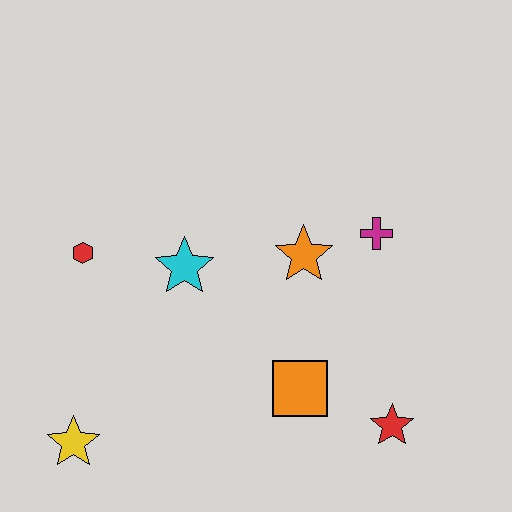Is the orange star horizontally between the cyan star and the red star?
Yes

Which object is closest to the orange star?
The magenta cross is closest to the orange star.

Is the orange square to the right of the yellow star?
Yes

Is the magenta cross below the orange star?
No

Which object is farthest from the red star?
The red hexagon is farthest from the red star.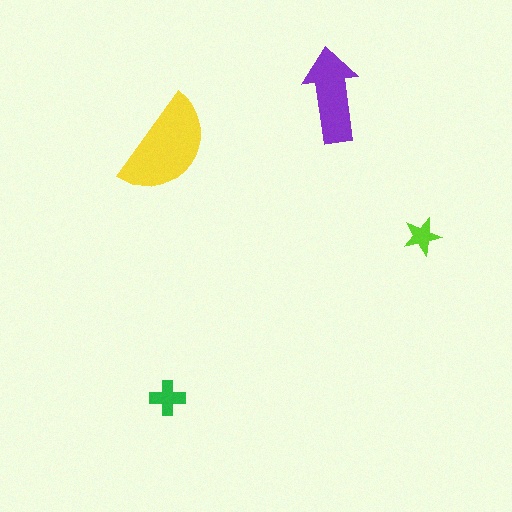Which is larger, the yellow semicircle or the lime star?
The yellow semicircle.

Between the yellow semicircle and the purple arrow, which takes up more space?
The yellow semicircle.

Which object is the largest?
The yellow semicircle.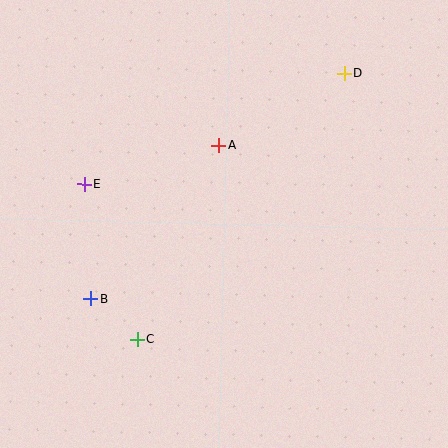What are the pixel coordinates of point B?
Point B is at (91, 298).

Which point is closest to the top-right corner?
Point D is closest to the top-right corner.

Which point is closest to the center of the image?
Point A at (219, 145) is closest to the center.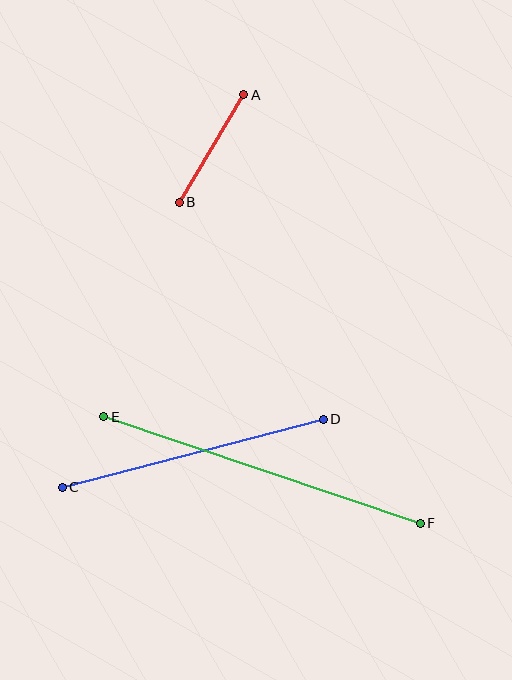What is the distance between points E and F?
The distance is approximately 334 pixels.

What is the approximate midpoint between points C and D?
The midpoint is at approximately (193, 453) pixels.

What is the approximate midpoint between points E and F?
The midpoint is at approximately (262, 470) pixels.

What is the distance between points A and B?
The distance is approximately 126 pixels.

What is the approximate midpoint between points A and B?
The midpoint is at approximately (211, 149) pixels.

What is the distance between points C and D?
The distance is approximately 269 pixels.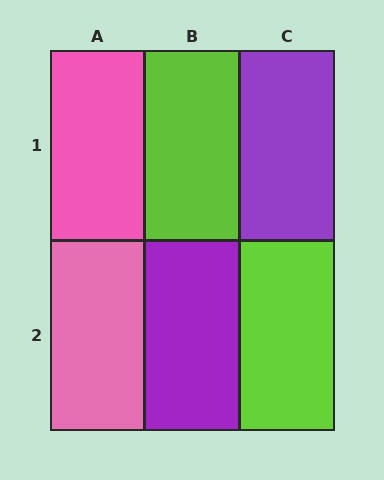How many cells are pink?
2 cells are pink.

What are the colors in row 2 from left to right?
Pink, purple, lime.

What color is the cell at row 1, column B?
Lime.